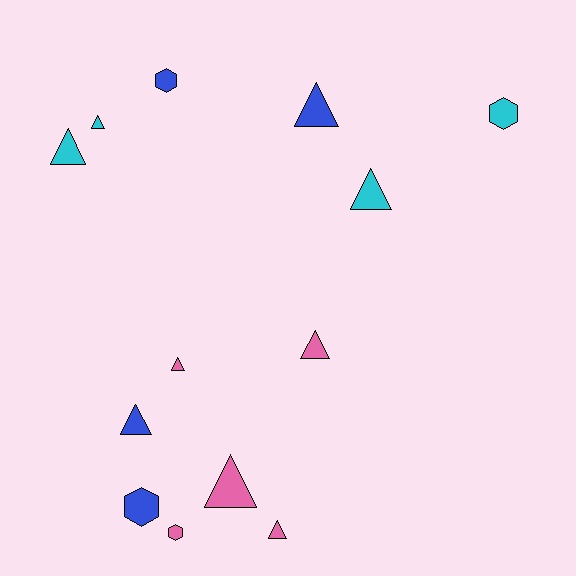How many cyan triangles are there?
There are 3 cyan triangles.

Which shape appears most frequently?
Triangle, with 9 objects.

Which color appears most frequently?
Pink, with 5 objects.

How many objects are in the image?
There are 13 objects.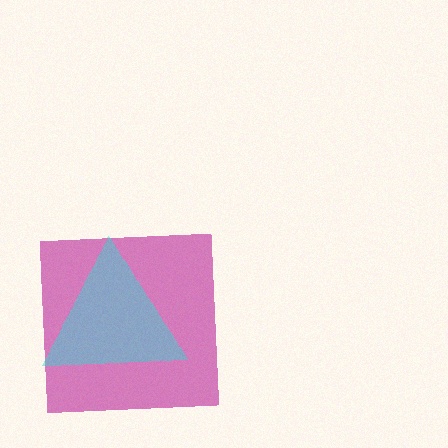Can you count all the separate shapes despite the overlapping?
Yes, there are 2 separate shapes.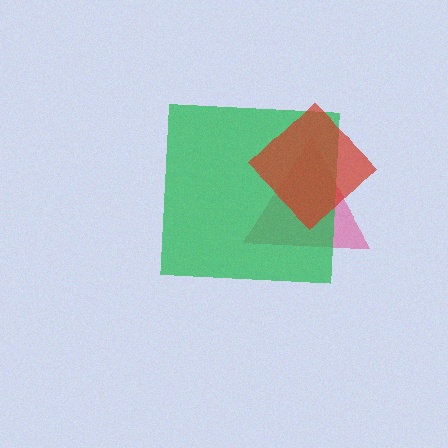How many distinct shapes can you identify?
There are 3 distinct shapes: a pink triangle, a green square, a red diamond.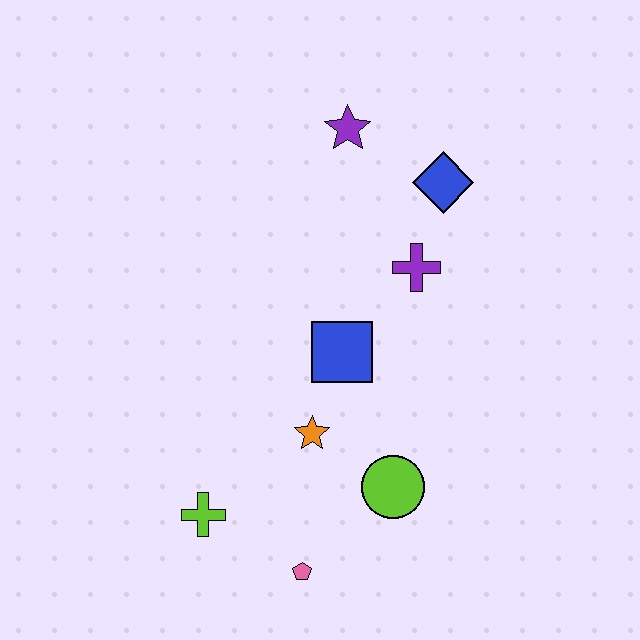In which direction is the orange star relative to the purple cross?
The orange star is below the purple cross.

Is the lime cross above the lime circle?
No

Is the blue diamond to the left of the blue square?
No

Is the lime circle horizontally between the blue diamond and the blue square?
Yes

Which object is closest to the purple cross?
The blue diamond is closest to the purple cross.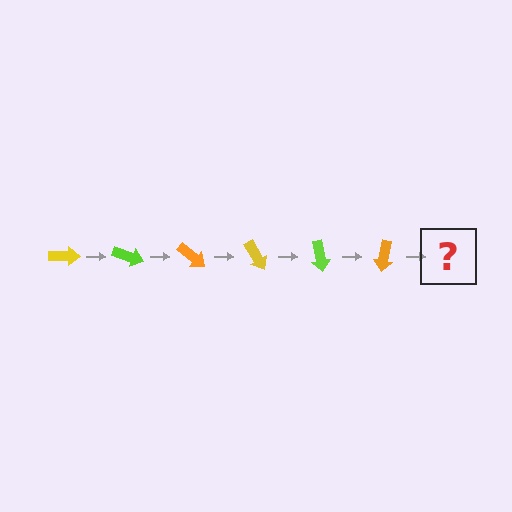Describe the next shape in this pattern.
It should be a yellow arrow, rotated 120 degrees from the start.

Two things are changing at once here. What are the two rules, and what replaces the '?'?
The two rules are that it rotates 20 degrees each step and the color cycles through yellow, lime, and orange. The '?' should be a yellow arrow, rotated 120 degrees from the start.